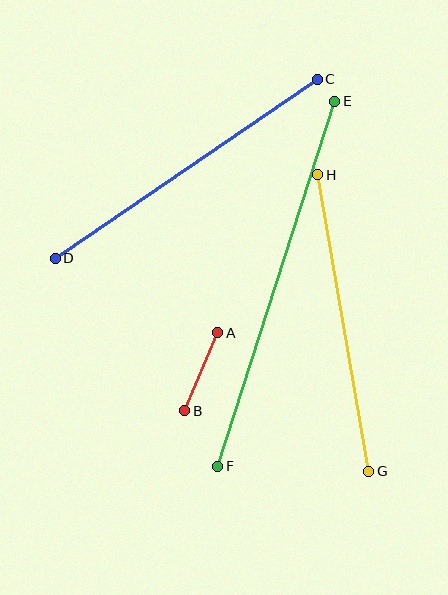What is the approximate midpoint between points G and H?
The midpoint is at approximately (343, 323) pixels.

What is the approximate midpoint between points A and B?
The midpoint is at approximately (201, 372) pixels.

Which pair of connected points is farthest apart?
Points E and F are farthest apart.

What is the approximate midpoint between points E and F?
The midpoint is at approximately (276, 284) pixels.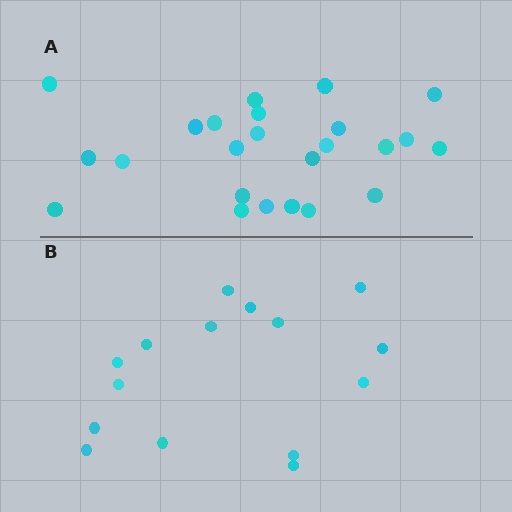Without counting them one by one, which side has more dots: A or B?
Region A (the top region) has more dots.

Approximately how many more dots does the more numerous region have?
Region A has roughly 8 or so more dots than region B.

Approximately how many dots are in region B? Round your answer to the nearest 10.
About 20 dots. (The exact count is 15, which rounds to 20.)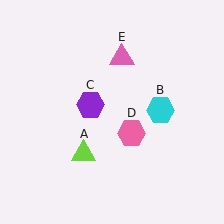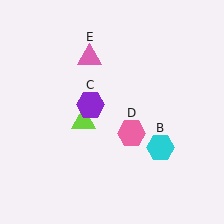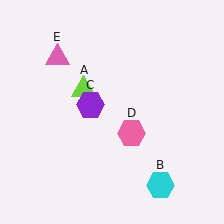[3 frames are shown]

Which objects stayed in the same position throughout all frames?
Purple hexagon (object C) and pink hexagon (object D) remained stationary.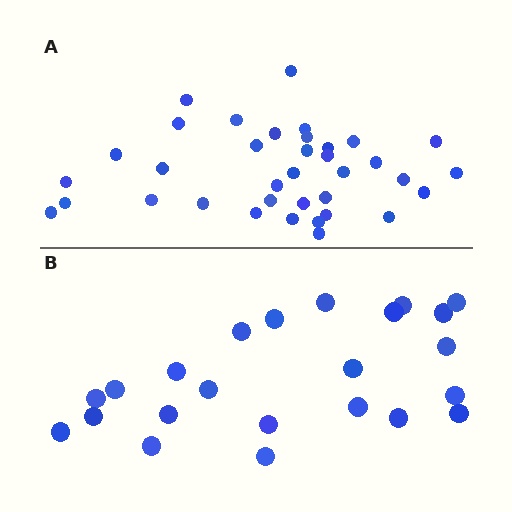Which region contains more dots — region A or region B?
Region A (the top region) has more dots.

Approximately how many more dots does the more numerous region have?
Region A has approximately 15 more dots than region B.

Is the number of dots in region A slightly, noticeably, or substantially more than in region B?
Region A has substantially more. The ratio is roughly 1.6 to 1.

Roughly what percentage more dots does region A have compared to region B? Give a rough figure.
About 55% more.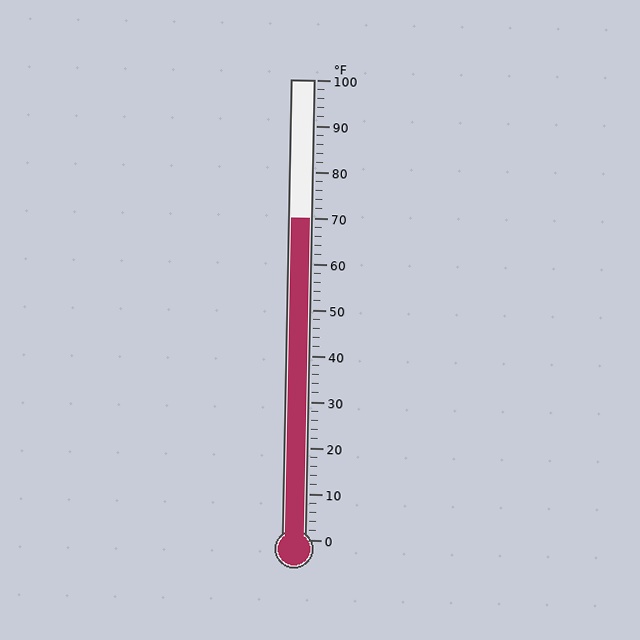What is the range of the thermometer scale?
The thermometer scale ranges from 0°F to 100°F.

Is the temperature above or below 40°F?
The temperature is above 40°F.